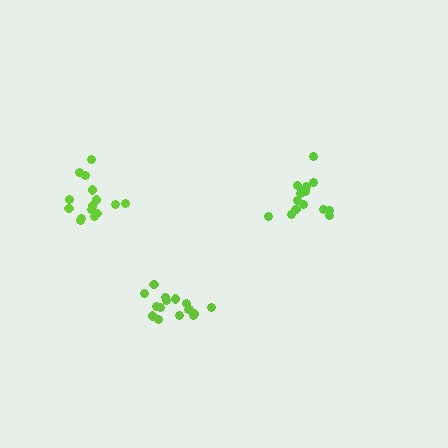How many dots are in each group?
Group 1: 15 dots, Group 2: 15 dots, Group 3: 16 dots (46 total).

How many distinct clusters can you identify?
There are 3 distinct clusters.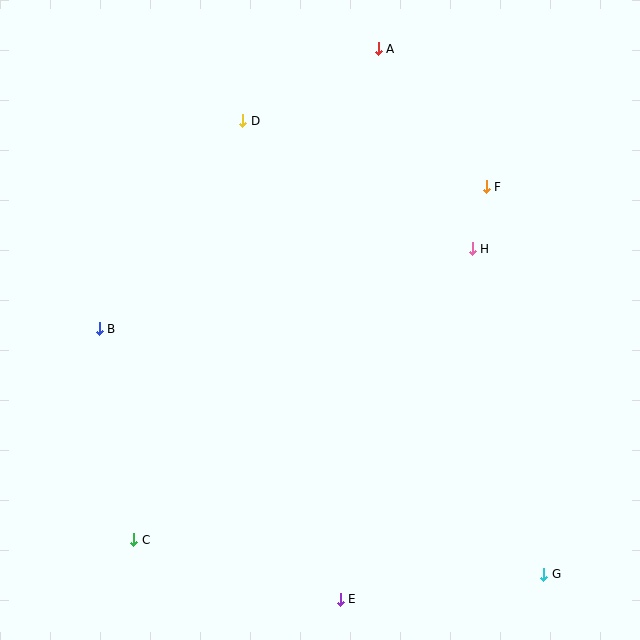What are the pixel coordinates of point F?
Point F is at (486, 187).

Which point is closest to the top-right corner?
Point F is closest to the top-right corner.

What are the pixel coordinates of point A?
Point A is at (378, 49).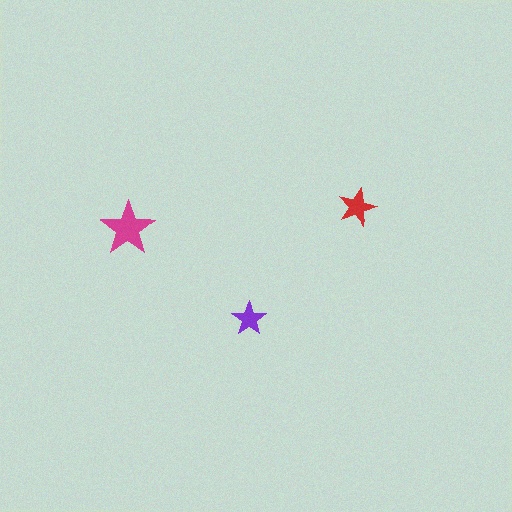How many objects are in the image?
There are 3 objects in the image.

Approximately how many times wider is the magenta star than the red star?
About 1.5 times wider.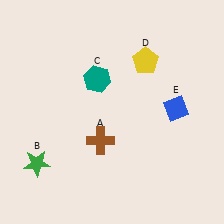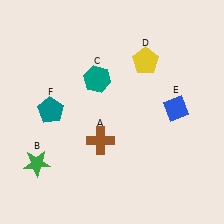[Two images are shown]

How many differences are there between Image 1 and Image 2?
There is 1 difference between the two images.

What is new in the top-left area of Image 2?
A teal pentagon (F) was added in the top-left area of Image 2.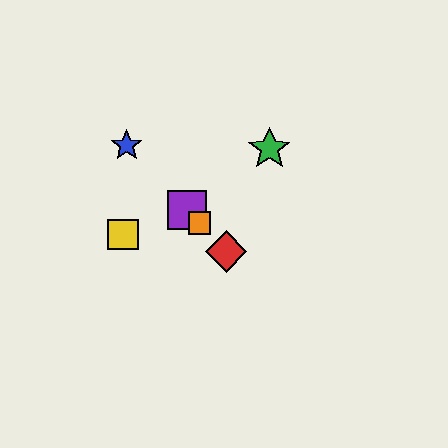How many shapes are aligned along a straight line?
4 shapes (the red diamond, the blue star, the purple square, the orange square) are aligned along a straight line.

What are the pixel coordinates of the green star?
The green star is at (269, 149).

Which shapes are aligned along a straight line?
The red diamond, the blue star, the purple square, the orange square are aligned along a straight line.